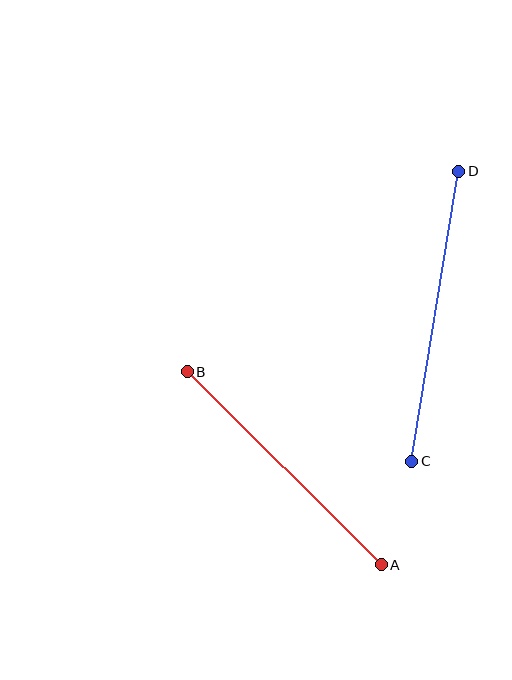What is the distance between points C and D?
The distance is approximately 294 pixels.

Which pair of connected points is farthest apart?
Points C and D are farthest apart.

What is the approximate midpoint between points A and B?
The midpoint is at approximately (284, 468) pixels.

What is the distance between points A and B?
The distance is approximately 274 pixels.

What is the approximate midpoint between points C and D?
The midpoint is at approximately (435, 316) pixels.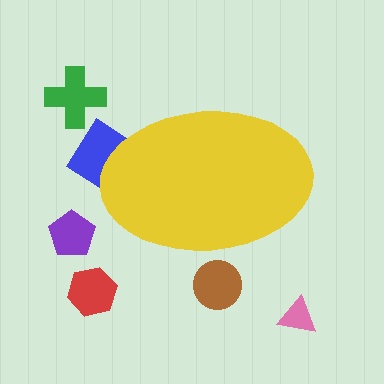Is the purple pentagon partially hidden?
No, the purple pentagon is fully visible.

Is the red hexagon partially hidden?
No, the red hexagon is fully visible.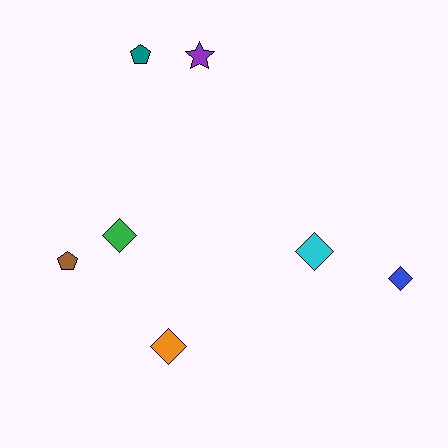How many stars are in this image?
There is 1 star.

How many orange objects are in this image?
There is 1 orange object.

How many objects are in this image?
There are 7 objects.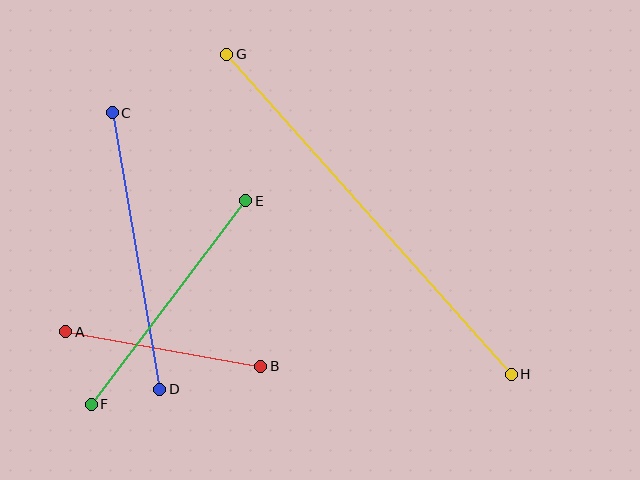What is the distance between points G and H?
The distance is approximately 428 pixels.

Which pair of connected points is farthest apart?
Points G and H are farthest apart.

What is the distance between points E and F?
The distance is approximately 255 pixels.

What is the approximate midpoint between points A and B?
The midpoint is at approximately (163, 349) pixels.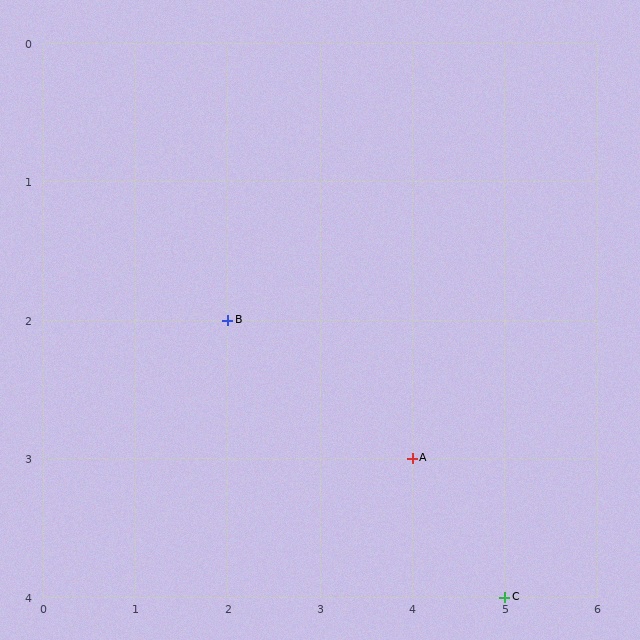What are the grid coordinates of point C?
Point C is at grid coordinates (5, 4).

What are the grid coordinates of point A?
Point A is at grid coordinates (4, 3).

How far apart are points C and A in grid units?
Points C and A are 1 column and 1 row apart (about 1.4 grid units diagonally).